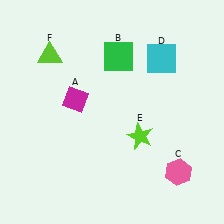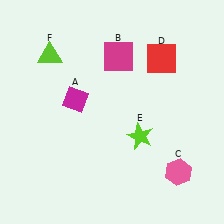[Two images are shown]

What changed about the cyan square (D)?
In Image 1, D is cyan. In Image 2, it changed to red.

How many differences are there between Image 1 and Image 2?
There are 2 differences between the two images.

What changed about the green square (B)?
In Image 1, B is green. In Image 2, it changed to magenta.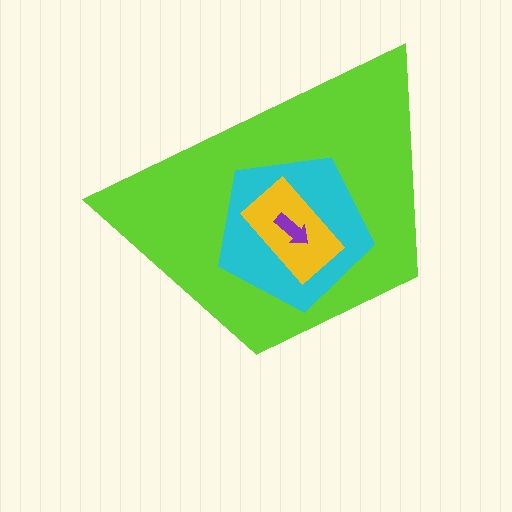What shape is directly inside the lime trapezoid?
The cyan pentagon.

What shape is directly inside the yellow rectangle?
The purple arrow.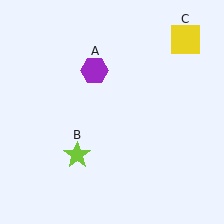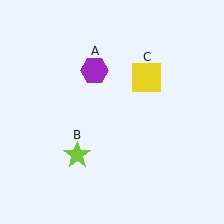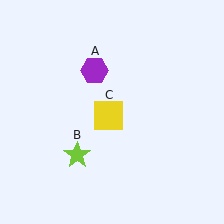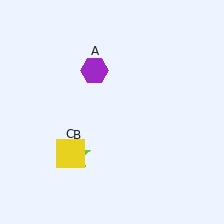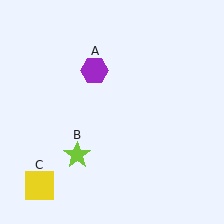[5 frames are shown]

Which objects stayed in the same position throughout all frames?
Purple hexagon (object A) and lime star (object B) remained stationary.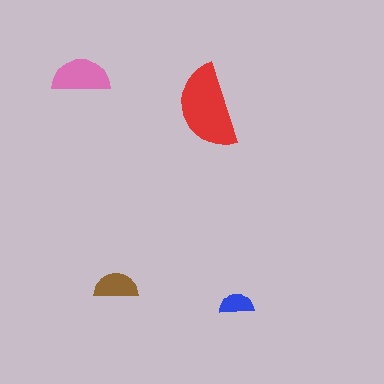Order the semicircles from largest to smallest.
the red one, the pink one, the brown one, the blue one.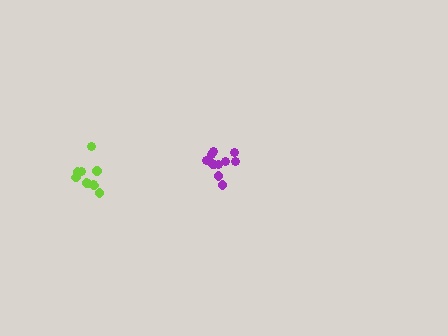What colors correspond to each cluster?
The clusters are colored: purple, lime.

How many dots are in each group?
Group 1: 11 dots, Group 2: 10 dots (21 total).